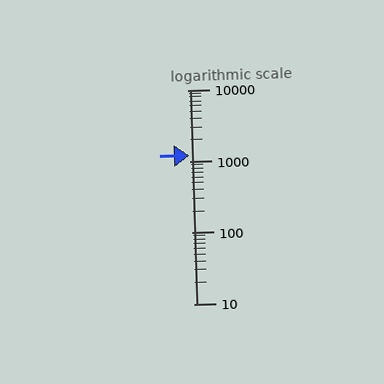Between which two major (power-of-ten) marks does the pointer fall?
The pointer is between 1000 and 10000.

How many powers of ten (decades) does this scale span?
The scale spans 3 decades, from 10 to 10000.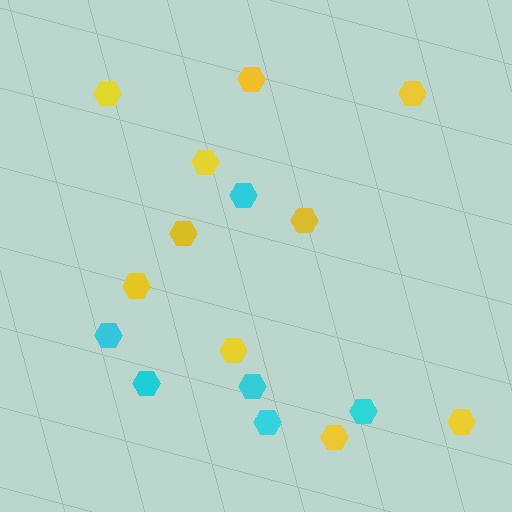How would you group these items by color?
There are 2 groups: one group of cyan hexagons (6) and one group of yellow hexagons (10).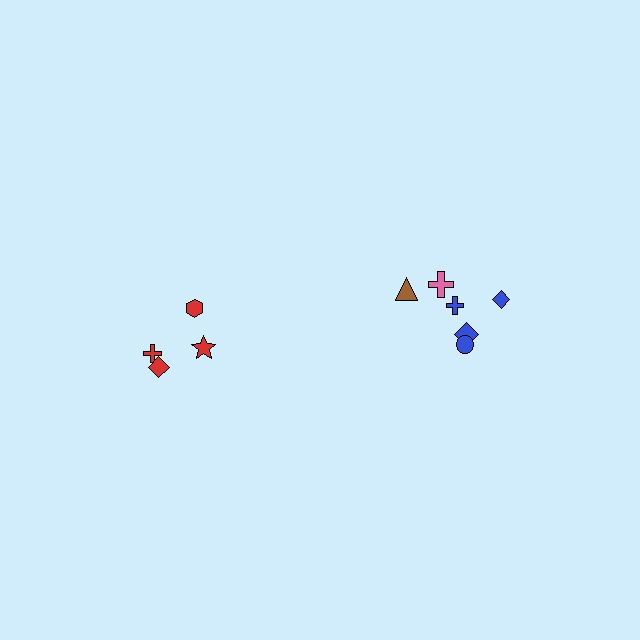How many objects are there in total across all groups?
There are 10 objects.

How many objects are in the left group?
There are 4 objects.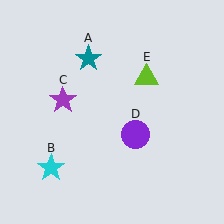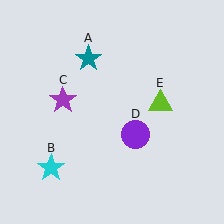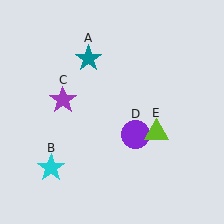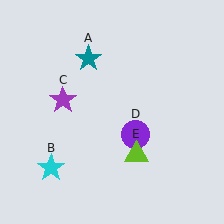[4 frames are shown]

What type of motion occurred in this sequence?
The lime triangle (object E) rotated clockwise around the center of the scene.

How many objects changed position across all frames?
1 object changed position: lime triangle (object E).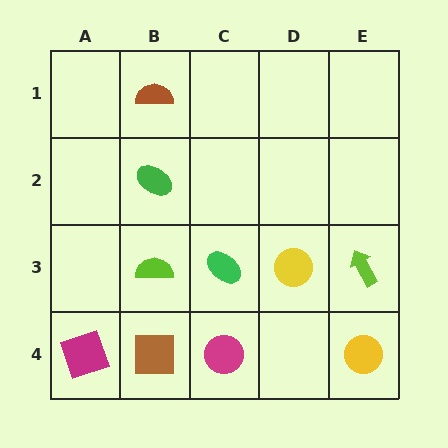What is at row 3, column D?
A yellow circle.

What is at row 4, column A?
A magenta square.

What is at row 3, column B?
A lime semicircle.